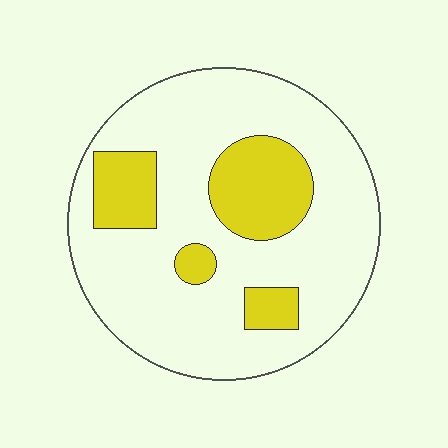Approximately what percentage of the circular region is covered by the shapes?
Approximately 25%.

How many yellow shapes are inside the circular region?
4.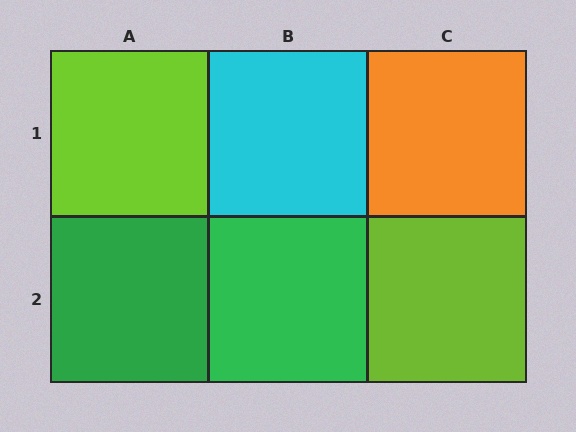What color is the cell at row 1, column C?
Orange.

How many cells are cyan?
1 cell is cyan.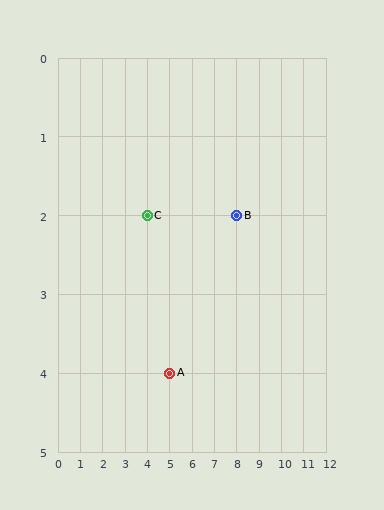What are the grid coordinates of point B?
Point B is at grid coordinates (8, 2).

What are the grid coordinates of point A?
Point A is at grid coordinates (5, 4).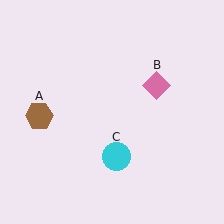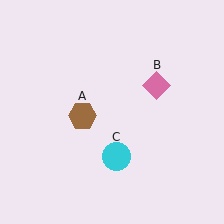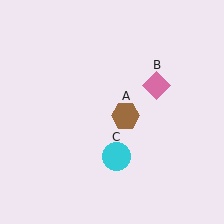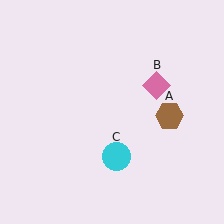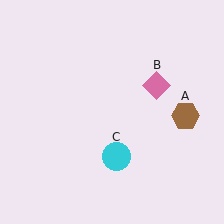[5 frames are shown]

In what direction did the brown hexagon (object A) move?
The brown hexagon (object A) moved right.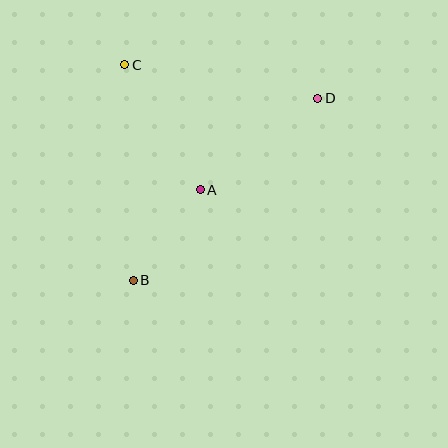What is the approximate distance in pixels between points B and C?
The distance between B and C is approximately 215 pixels.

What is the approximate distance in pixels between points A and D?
The distance between A and D is approximately 149 pixels.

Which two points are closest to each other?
Points A and B are closest to each other.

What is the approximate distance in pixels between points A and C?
The distance between A and C is approximately 146 pixels.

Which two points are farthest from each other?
Points B and D are farthest from each other.